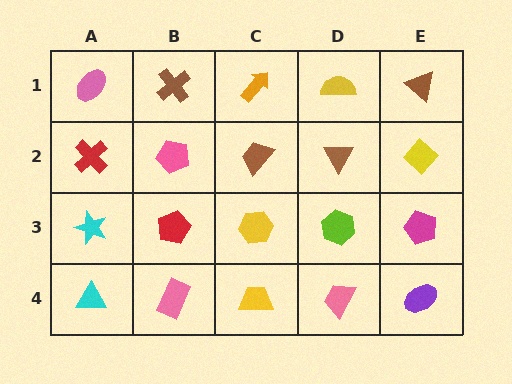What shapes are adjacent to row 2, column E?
A brown triangle (row 1, column E), a magenta pentagon (row 3, column E), a brown triangle (row 2, column D).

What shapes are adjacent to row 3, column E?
A yellow diamond (row 2, column E), a purple ellipse (row 4, column E), a lime hexagon (row 3, column D).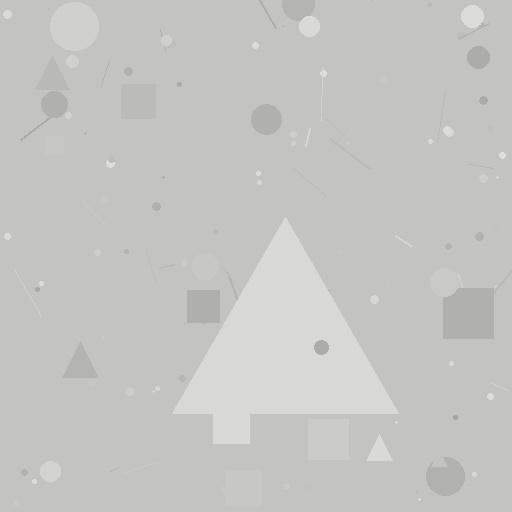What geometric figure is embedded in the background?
A triangle is embedded in the background.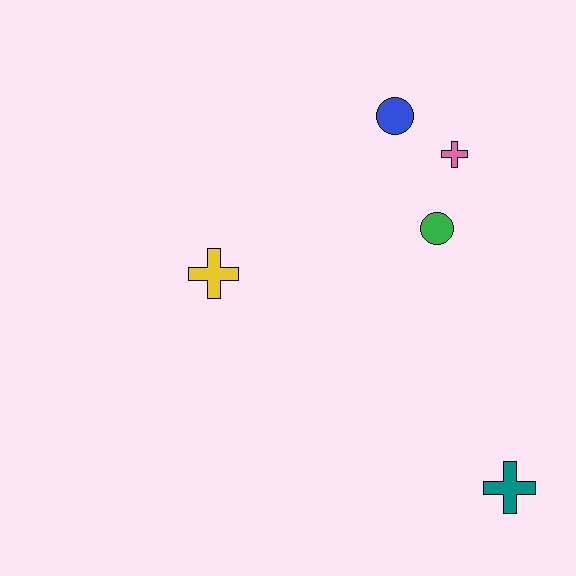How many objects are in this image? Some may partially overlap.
There are 5 objects.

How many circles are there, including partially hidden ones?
There are 2 circles.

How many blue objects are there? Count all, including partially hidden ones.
There is 1 blue object.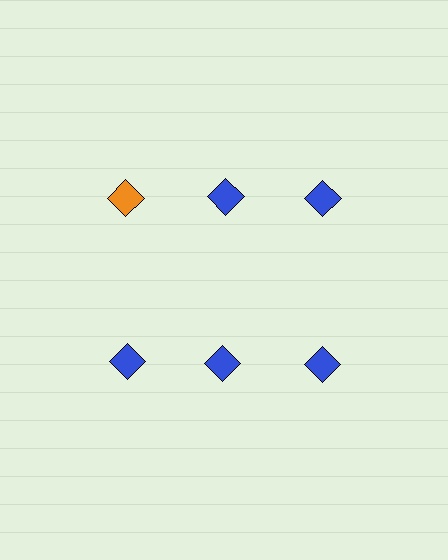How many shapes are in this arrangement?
There are 6 shapes arranged in a grid pattern.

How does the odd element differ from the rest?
It has a different color: orange instead of blue.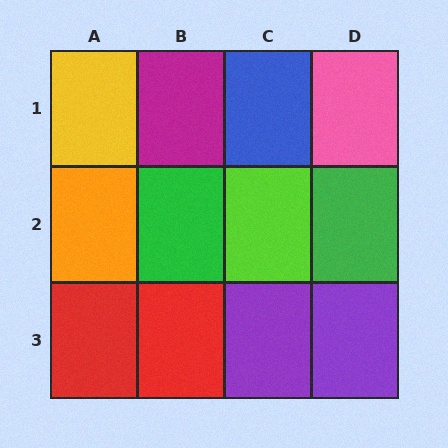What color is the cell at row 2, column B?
Green.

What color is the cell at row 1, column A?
Yellow.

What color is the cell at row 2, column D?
Green.